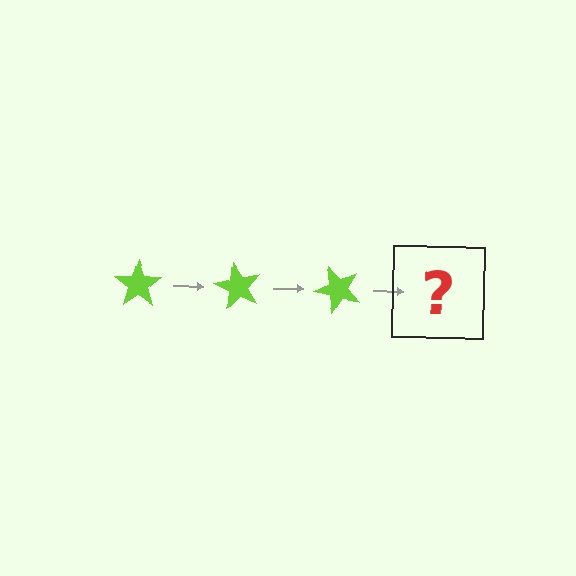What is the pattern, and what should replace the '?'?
The pattern is that the star rotates 60 degrees each step. The '?' should be a lime star rotated 180 degrees.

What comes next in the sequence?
The next element should be a lime star rotated 180 degrees.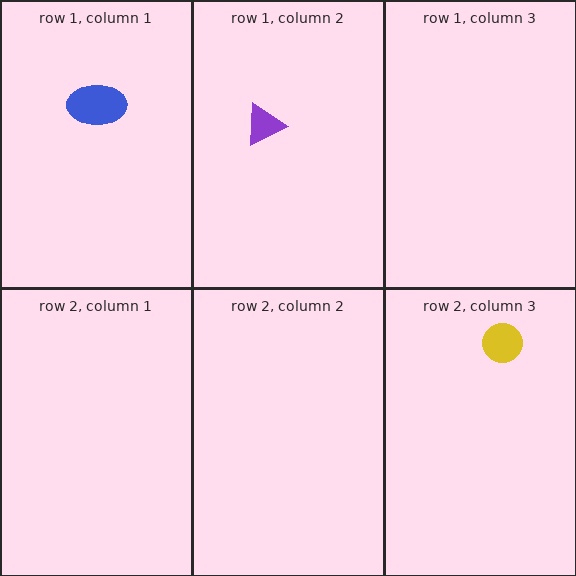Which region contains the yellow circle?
The row 2, column 3 region.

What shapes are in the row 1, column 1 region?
The blue ellipse.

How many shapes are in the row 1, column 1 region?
1.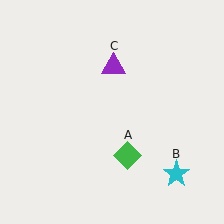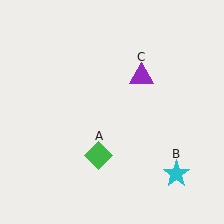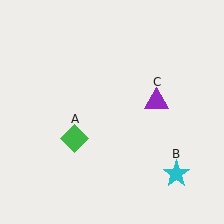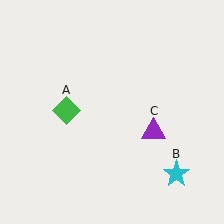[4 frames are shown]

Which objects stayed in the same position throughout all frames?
Cyan star (object B) remained stationary.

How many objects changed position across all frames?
2 objects changed position: green diamond (object A), purple triangle (object C).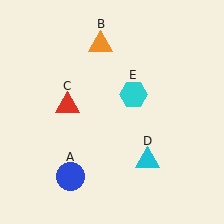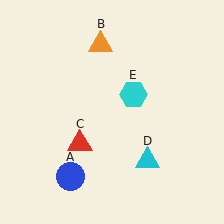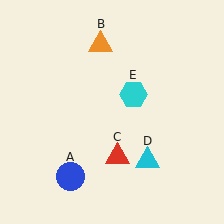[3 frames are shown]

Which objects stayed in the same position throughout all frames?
Blue circle (object A) and orange triangle (object B) and cyan triangle (object D) and cyan hexagon (object E) remained stationary.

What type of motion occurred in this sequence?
The red triangle (object C) rotated counterclockwise around the center of the scene.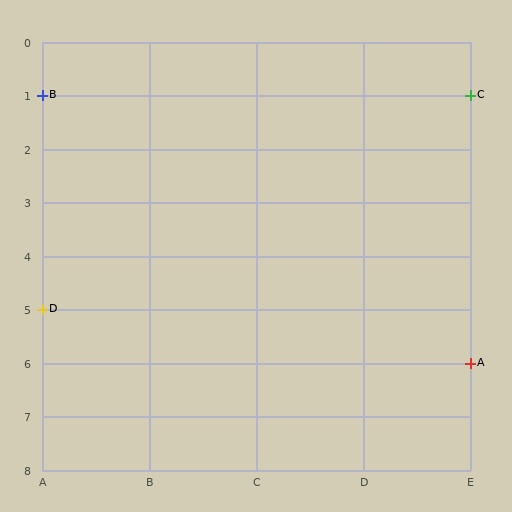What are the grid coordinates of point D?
Point D is at grid coordinates (A, 5).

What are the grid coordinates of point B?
Point B is at grid coordinates (A, 1).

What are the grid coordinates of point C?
Point C is at grid coordinates (E, 1).